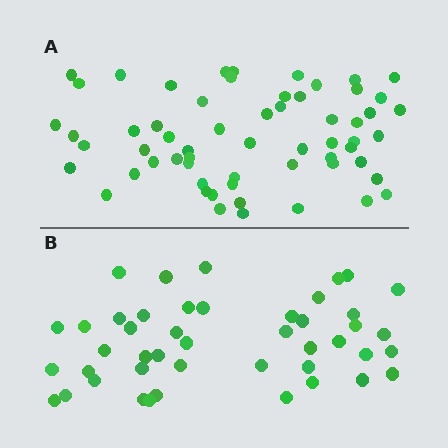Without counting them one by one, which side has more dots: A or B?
Region A (the top region) has more dots.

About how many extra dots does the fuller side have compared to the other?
Region A has approximately 15 more dots than region B.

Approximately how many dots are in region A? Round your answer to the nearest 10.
About 60 dots.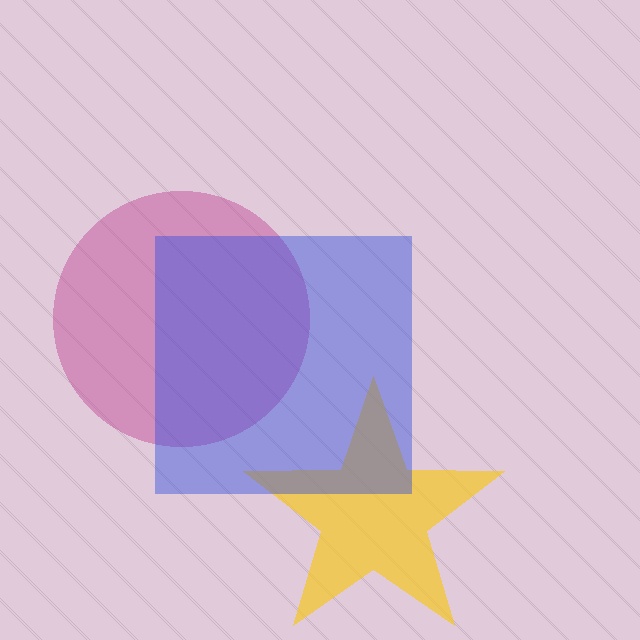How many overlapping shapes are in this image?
There are 3 overlapping shapes in the image.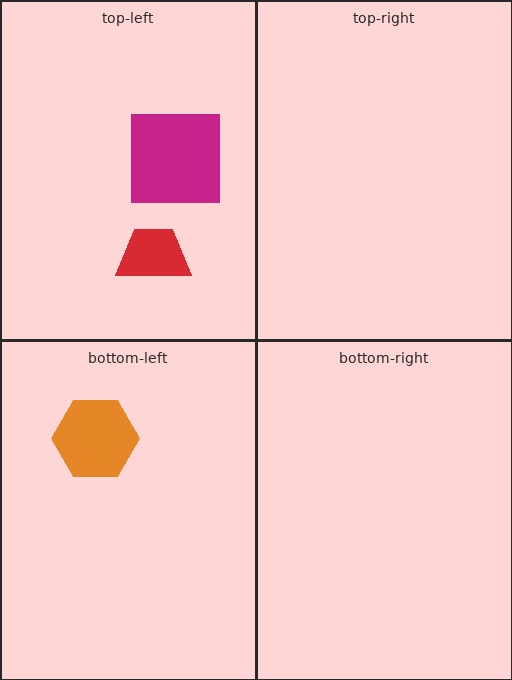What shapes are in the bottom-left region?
The orange hexagon.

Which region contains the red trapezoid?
The top-left region.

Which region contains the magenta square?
The top-left region.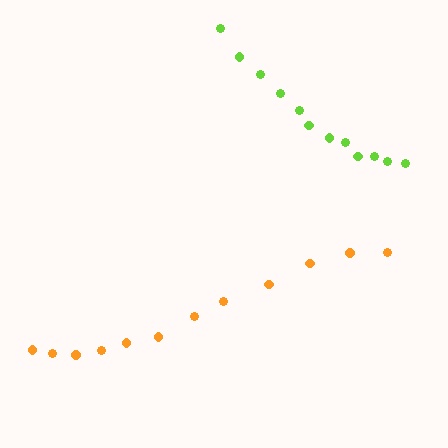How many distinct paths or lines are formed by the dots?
There are 2 distinct paths.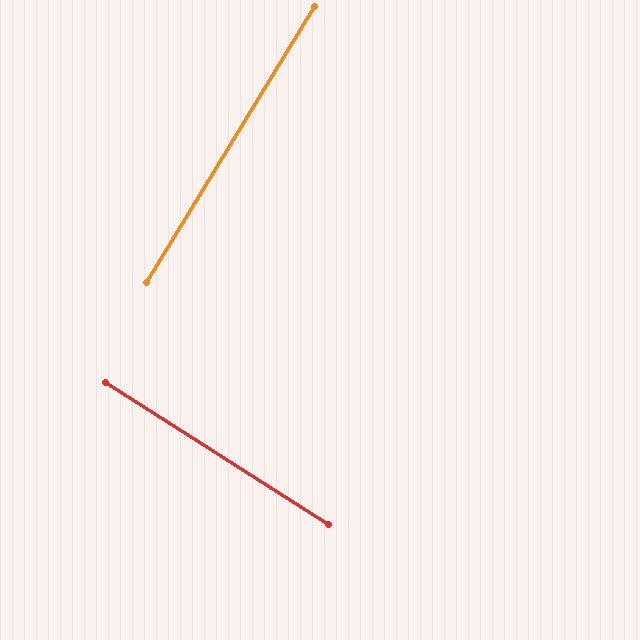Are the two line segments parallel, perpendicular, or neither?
Perpendicular — they meet at approximately 89°.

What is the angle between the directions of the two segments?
Approximately 89 degrees.